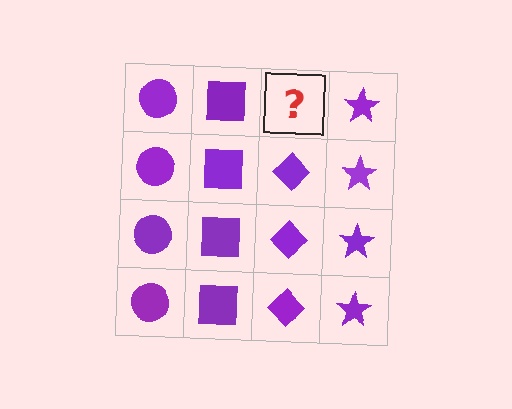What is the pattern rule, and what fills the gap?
The rule is that each column has a consistent shape. The gap should be filled with a purple diamond.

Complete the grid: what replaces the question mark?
The question mark should be replaced with a purple diamond.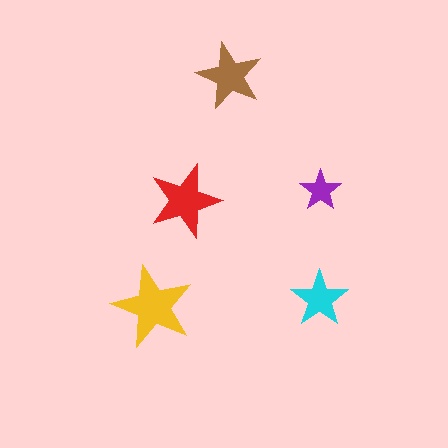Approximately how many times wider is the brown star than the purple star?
About 1.5 times wider.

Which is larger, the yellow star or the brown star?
The yellow one.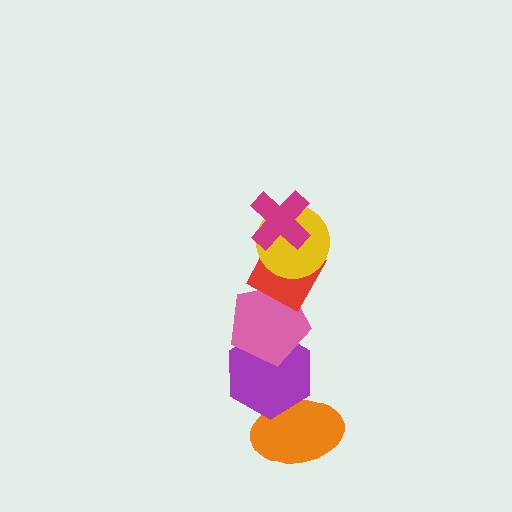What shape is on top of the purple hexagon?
The pink pentagon is on top of the purple hexagon.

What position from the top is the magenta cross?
The magenta cross is 1st from the top.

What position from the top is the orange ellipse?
The orange ellipse is 6th from the top.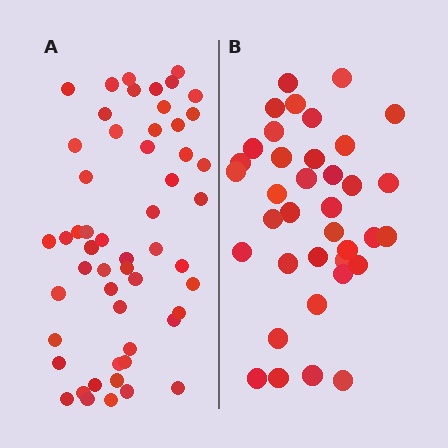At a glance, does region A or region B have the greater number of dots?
Region A (the left region) has more dots.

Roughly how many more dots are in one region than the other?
Region A has approximately 15 more dots than region B.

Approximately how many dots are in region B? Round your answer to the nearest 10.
About 40 dots. (The exact count is 37, which rounds to 40.)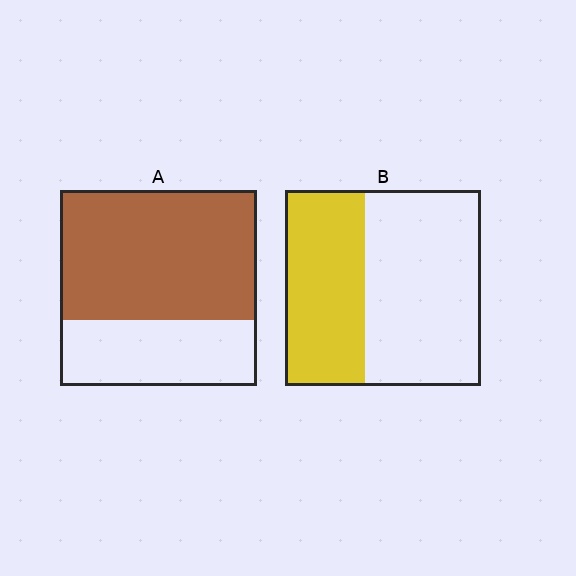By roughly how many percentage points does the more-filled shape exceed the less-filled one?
By roughly 25 percentage points (A over B).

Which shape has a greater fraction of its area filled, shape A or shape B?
Shape A.